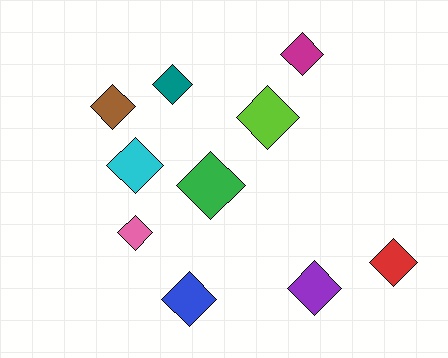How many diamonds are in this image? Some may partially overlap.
There are 10 diamonds.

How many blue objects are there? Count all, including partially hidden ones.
There is 1 blue object.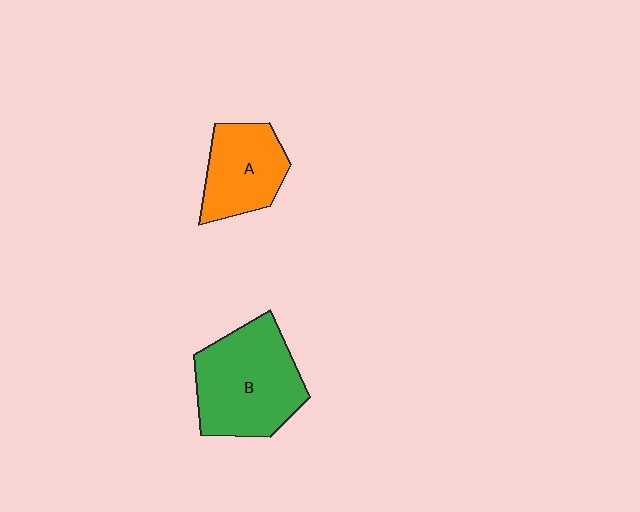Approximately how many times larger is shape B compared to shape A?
Approximately 1.5 times.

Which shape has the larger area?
Shape B (green).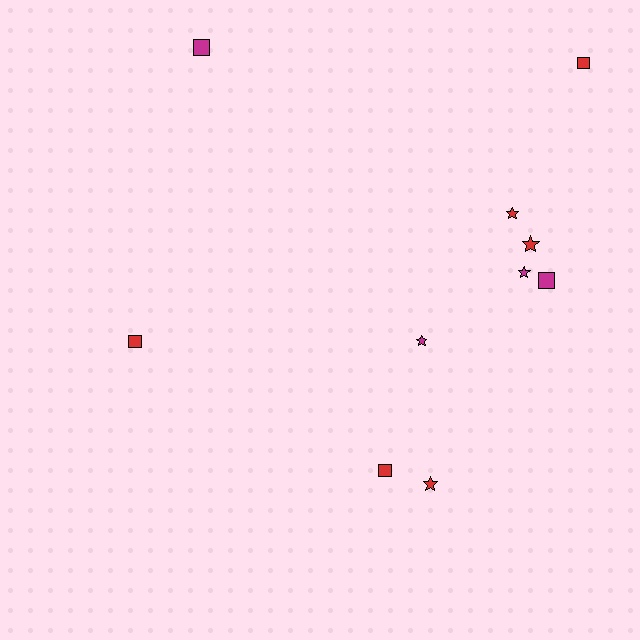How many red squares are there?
There are 3 red squares.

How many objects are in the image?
There are 10 objects.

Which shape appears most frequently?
Star, with 5 objects.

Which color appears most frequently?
Red, with 6 objects.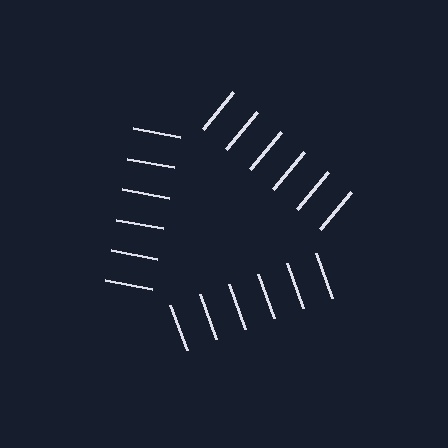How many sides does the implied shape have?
3 sides — the line-ends trace a triangle.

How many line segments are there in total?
18 — 6 along each of the 3 edges.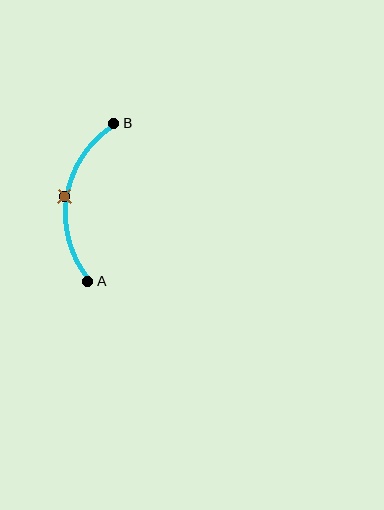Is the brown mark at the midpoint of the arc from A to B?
Yes. The brown mark lies on the arc at equal arc-length from both A and B — it is the arc midpoint.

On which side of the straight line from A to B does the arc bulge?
The arc bulges to the left of the straight line connecting A and B.